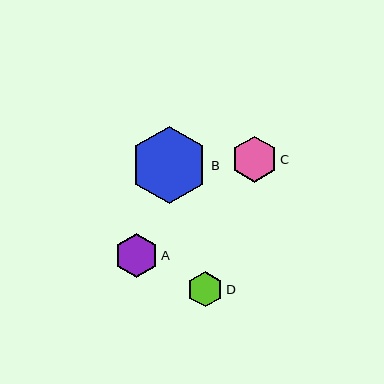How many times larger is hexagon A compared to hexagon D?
Hexagon A is approximately 1.2 times the size of hexagon D.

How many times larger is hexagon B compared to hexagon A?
Hexagon B is approximately 1.8 times the size of hexagon A.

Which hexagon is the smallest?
Hexagon D is the smallest with a size of approximately 36 pixels.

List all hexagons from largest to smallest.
From largest to smallest: B, C, A, D.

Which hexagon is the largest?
Hexagon B is the largest with a size of approximately 78 pixels.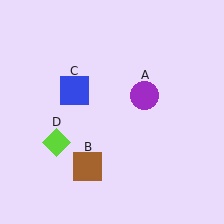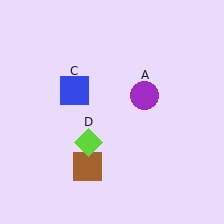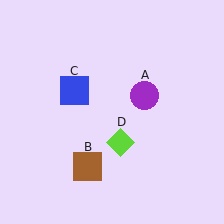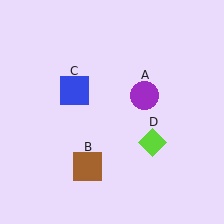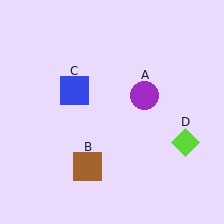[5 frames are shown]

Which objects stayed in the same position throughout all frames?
Purple circle (object A) and brown square (object B) and blue square (object C) remained stationary.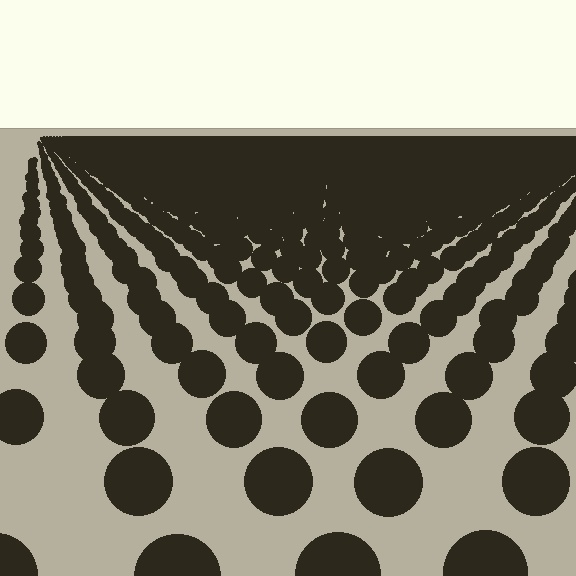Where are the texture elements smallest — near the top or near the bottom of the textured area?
Near the top.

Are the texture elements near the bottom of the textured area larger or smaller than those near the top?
Larger. Near the bottom, elements are closer to the viewer and appear at a bigger on-screen size.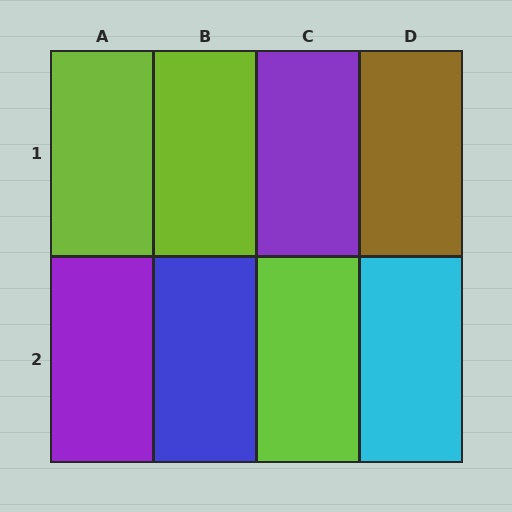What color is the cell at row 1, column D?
Brown.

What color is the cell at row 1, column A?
Lime.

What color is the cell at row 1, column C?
Purple.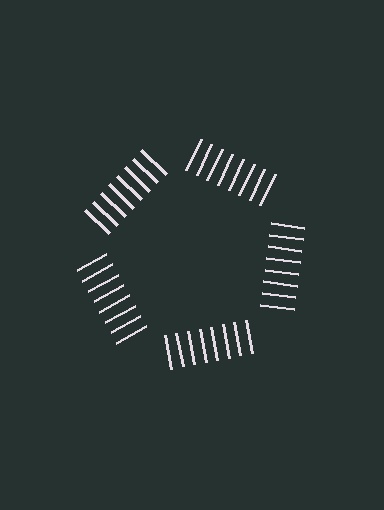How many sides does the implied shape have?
5 sides — the line-ends trace a pentagon.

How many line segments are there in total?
40 — 8 along each of the 5 edges.